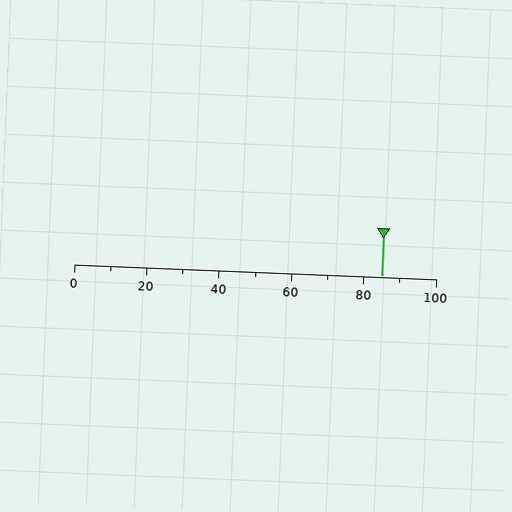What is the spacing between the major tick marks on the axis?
The major ticks are spaced 20 apart.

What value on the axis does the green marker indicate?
The marker indicates approximately 85.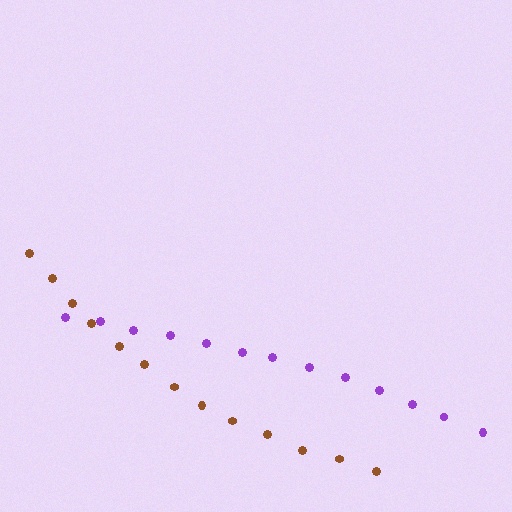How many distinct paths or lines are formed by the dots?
There are 2 distinct paths.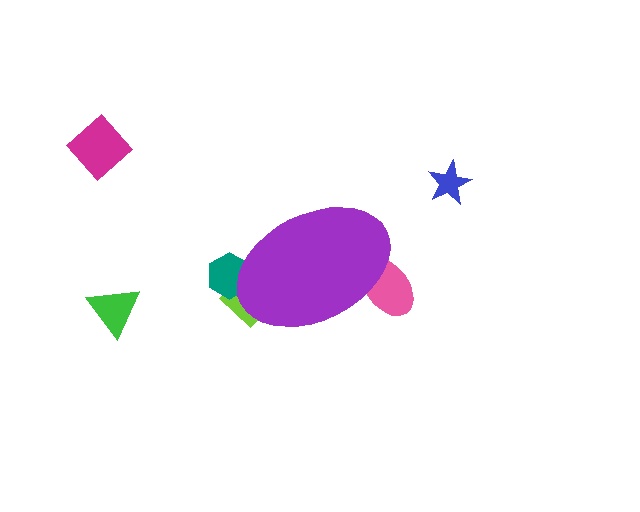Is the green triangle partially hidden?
No, the green triangle is fully visible.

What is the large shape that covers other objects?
A purple ellipse.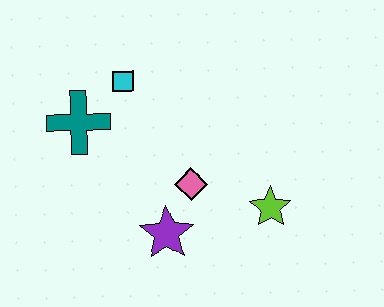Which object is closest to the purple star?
The pink diamond is closest to the purple star.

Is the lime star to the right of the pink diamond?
Yes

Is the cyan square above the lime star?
Yes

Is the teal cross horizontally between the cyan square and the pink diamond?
No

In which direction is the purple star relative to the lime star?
The purple star is to the left of the lime star.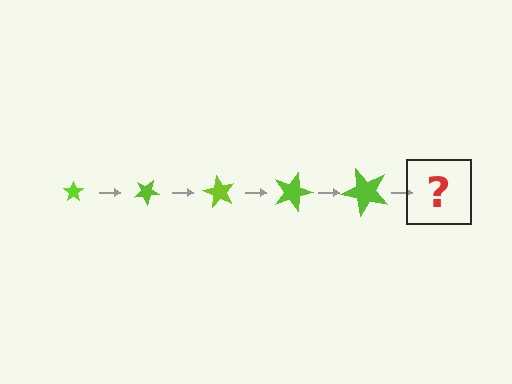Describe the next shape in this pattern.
It should be a star, larger than the previous one and rotated 150 degrees from the start.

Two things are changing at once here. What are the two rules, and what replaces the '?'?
The two rules are that the star grows larger each step and it rotates 30 degrees each step. The '?' should be a star, larger than the previous one and rotated 150 degrees from the start.